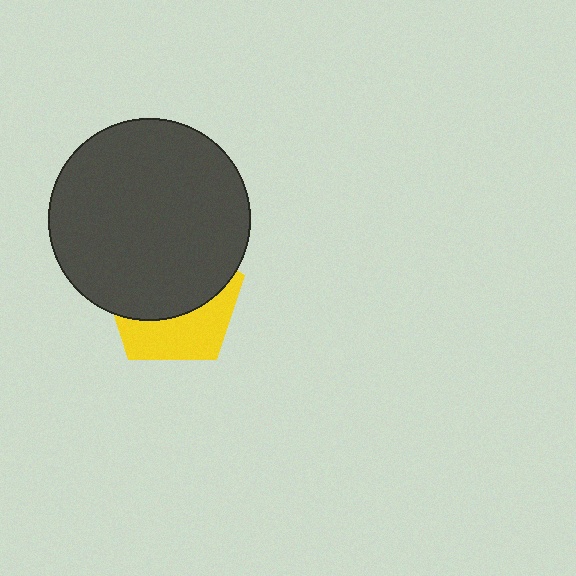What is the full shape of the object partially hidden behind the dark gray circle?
The partially hidden object is a yellow pentagon.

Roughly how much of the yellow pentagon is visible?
A small part of it is visible (roughly 39%).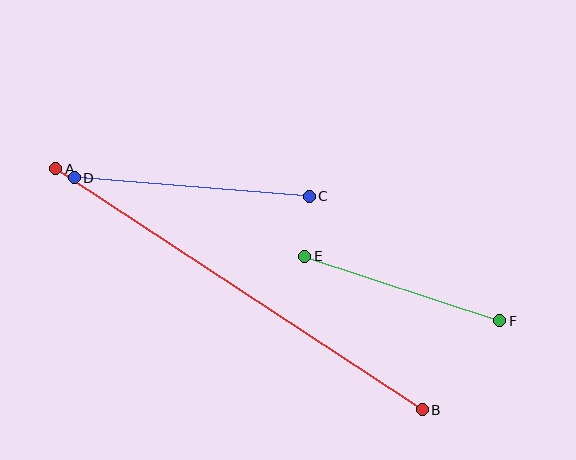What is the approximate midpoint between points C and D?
The midpoint is at approximately (192, 187) pixels.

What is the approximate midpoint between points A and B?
The midpoint is at approximately (239, 289) pixels.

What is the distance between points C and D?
The distance is approximately 236 pixels.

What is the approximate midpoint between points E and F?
The midpoint is at approximately (402, 289) pixels.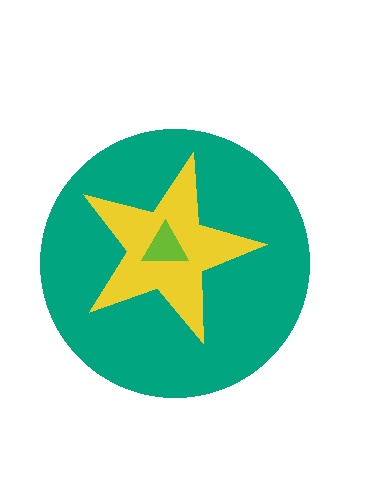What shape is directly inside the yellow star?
The lime triangle.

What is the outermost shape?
The teal circle.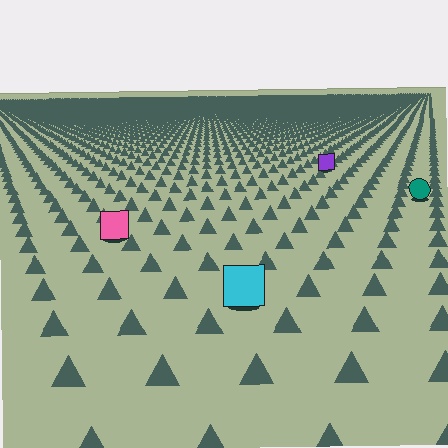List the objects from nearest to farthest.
From nearest to farthest: the cyan square, the pink square, the teal circle, the purple square.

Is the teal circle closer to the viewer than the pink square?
No. The pink square is closer — you can tell from the texture gradient: the ground texture is coarser near it.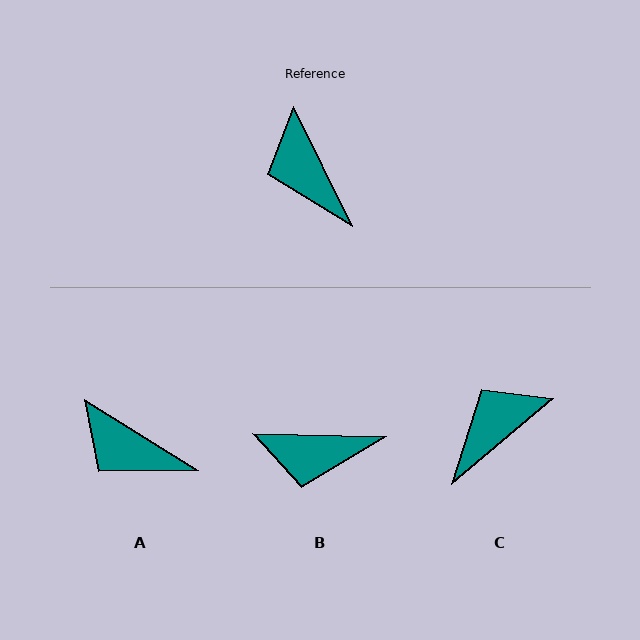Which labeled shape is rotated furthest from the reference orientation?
C, about 76 degrees away.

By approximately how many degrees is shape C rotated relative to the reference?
Approximately 76 degrees clockwise.